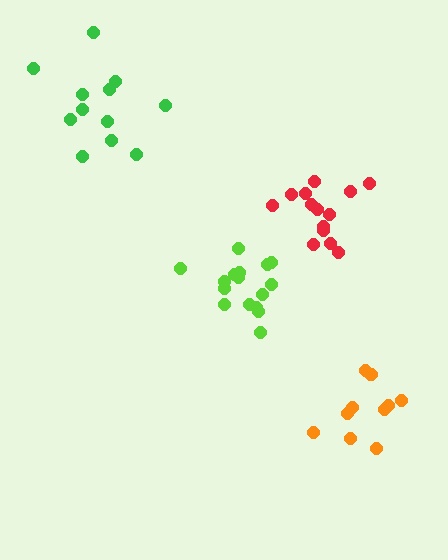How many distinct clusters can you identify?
There are 4 distinct clusters.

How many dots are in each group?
Group 1: 14 dots, Group 2: 12 dots, Group 3: 16 dots, Group 4: 10 dots (52 total).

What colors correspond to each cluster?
The clusters are colored: red, green, lime, orange.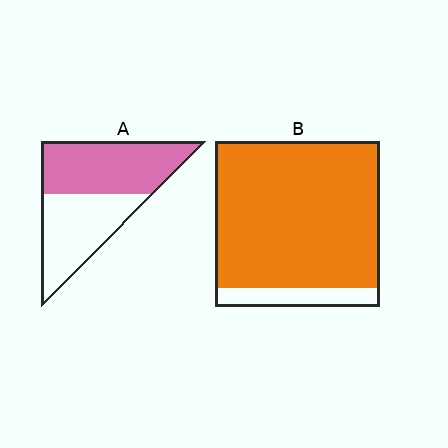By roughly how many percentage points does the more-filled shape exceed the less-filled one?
By roughly 35 percentage points (B over A).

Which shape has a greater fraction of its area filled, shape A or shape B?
Shape B.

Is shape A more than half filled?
Roughly half.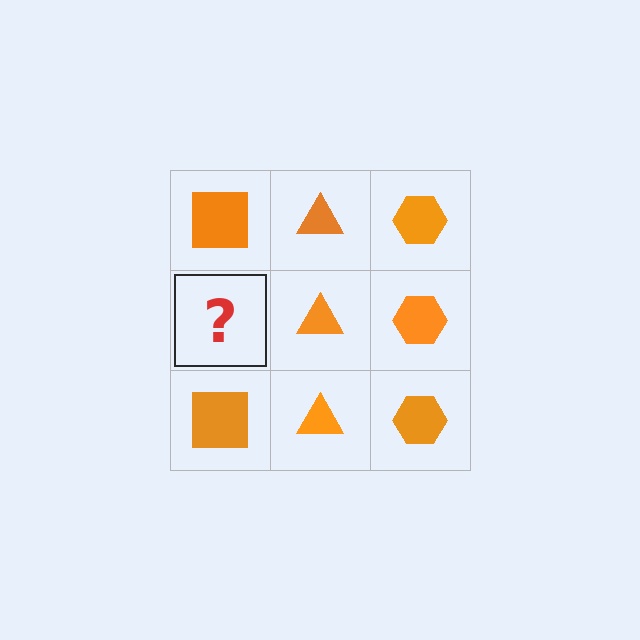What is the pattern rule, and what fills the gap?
The rule is that each column has a consistent shape. The gap should be filled with an orange square.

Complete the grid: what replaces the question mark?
The question mark should be replaced with an orange square.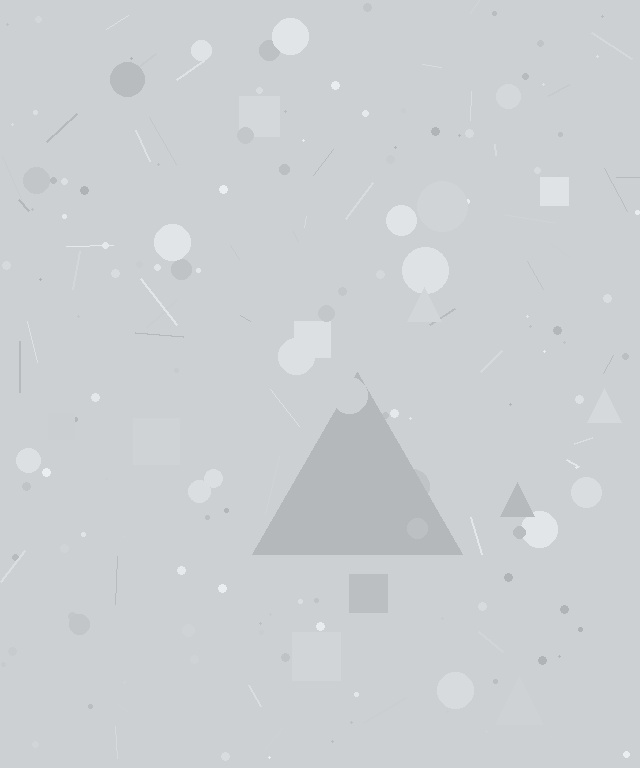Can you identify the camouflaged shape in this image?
The camouflaged shape is a triangle.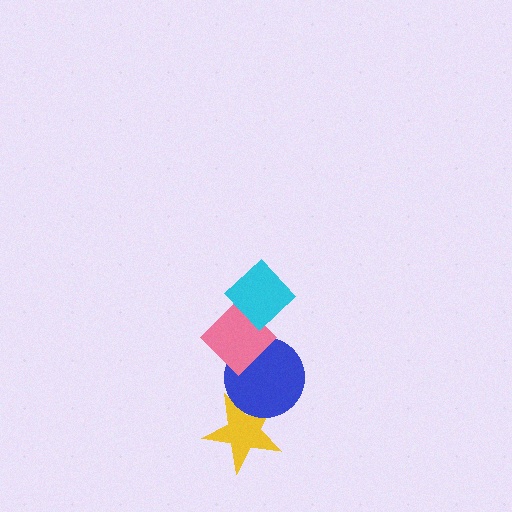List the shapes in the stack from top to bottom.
From top to bottom: the cyan diamond, the pink diamond, the blue circle, the yellow star.